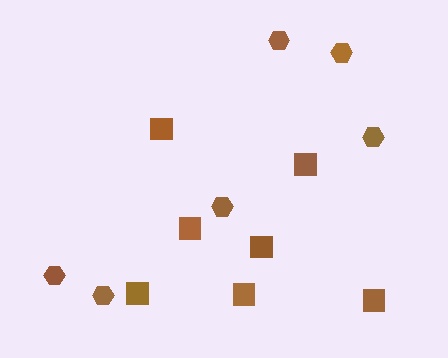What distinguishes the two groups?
There are 2 groups: one group of squares (7) and one group of hexagons (6).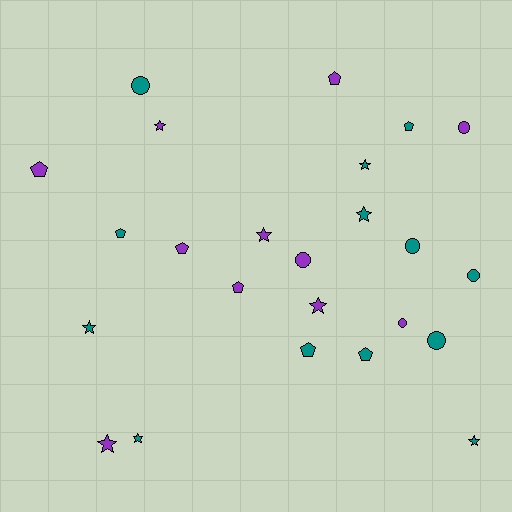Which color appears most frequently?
Teal, with 13 objects.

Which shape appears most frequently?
Star, with 9 objects.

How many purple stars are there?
There are 4 purple stars.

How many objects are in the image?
There are 24 objects.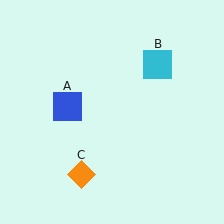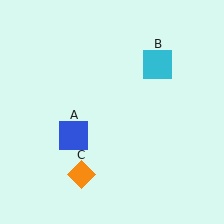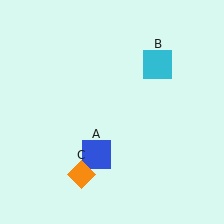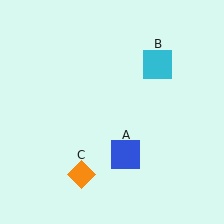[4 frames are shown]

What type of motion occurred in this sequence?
The blue square (object A) rotated counterclockwise around the center of the scene.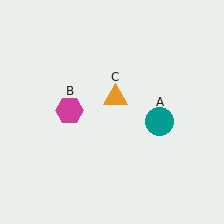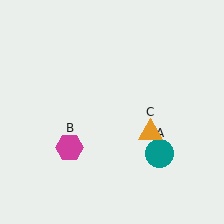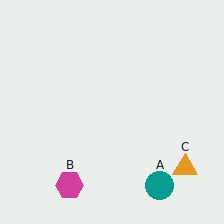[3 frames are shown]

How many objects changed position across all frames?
3 objects changed position: teal circle (object A), magenta hexagon (object B), orange triangle (object C).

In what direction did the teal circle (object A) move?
The teal circle (object A) moved down.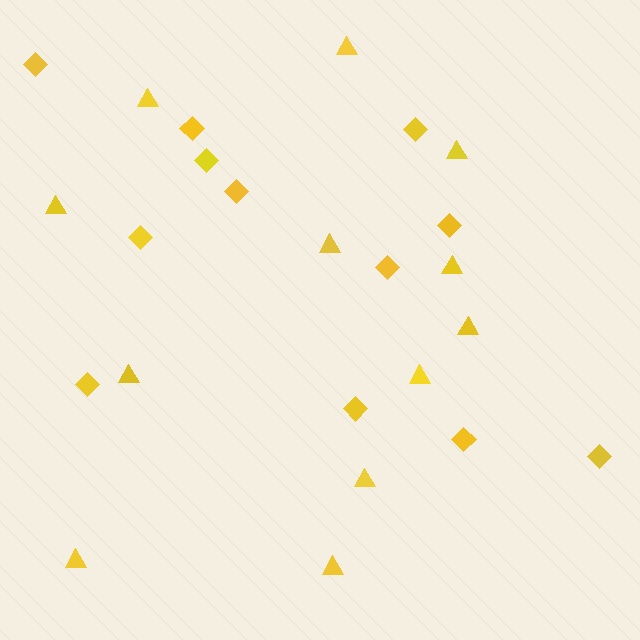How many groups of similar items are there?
There are 2 groups: one group of triangles (12) and one group of diamonds (12).